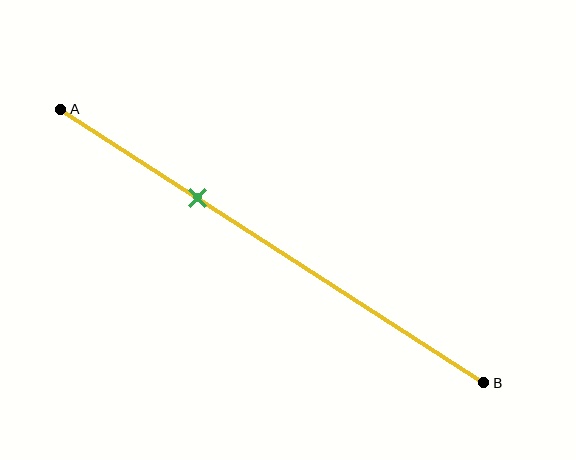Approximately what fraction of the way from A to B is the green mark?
The green mark is approximately 30% of the way from A to B.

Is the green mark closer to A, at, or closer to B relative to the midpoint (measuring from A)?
The green mark is closer to point A than the midpoint of segment AB.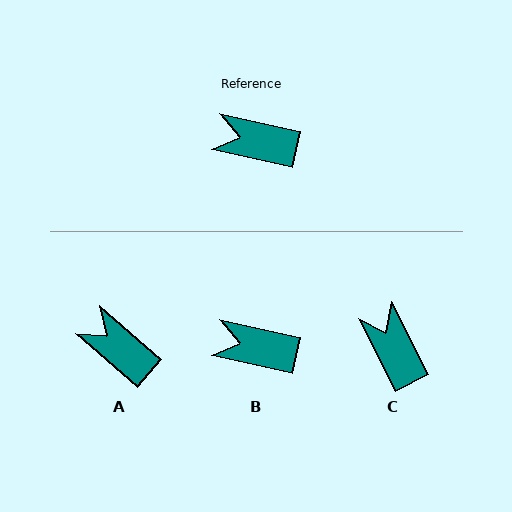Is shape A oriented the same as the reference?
No, it is off by about 29 degrees.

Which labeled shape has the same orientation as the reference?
B.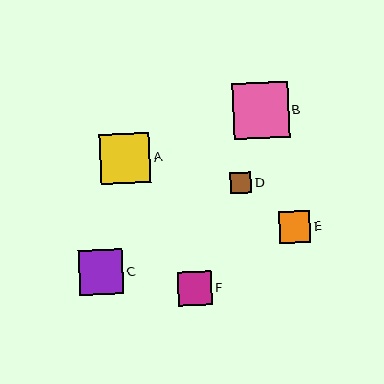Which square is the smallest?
Square D is the smallest with a size of approximately 21 pixels.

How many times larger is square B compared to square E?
Square B is approximately 1.8 times the size of square E.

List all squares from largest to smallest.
From largest to smallest: B, A, C, F, E, D.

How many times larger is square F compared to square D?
Square F is approximately 1.6 times the size of square D.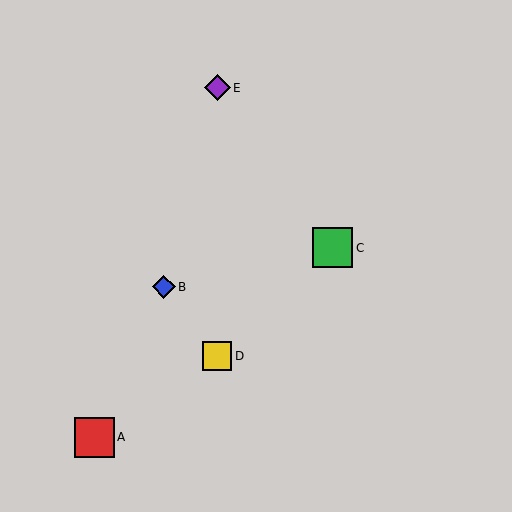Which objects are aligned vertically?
Objects D, E are aligned vertically.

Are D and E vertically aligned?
Yes, both are at x≈217.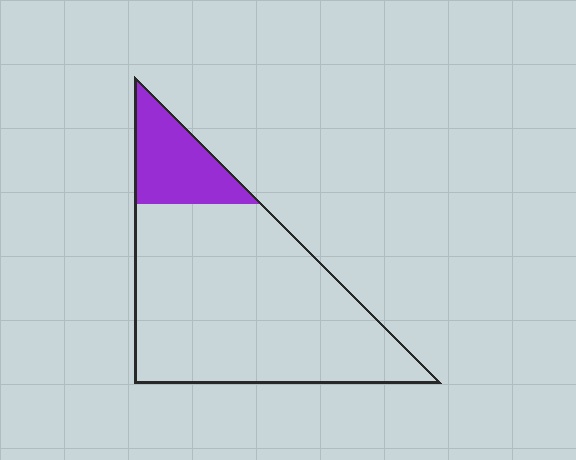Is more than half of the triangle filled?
No.